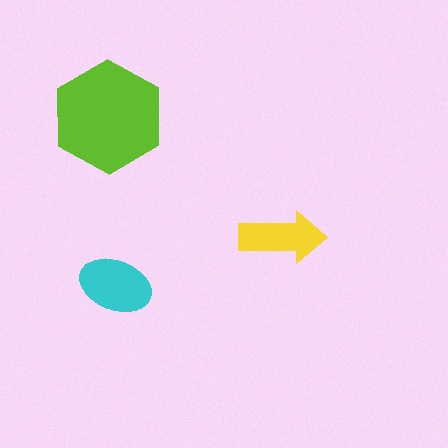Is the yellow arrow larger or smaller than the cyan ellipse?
Smaller.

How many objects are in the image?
There are 3 objects in the image.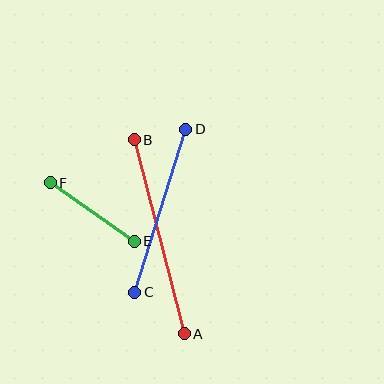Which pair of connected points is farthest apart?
Points A and B are farthest apart.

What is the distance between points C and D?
The distance is approximately 171 pixels.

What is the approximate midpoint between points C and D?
The midpoint is at approximately (160, 211) pixels.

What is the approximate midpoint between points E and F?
The midpoint is at approximately (92, 212) pixels.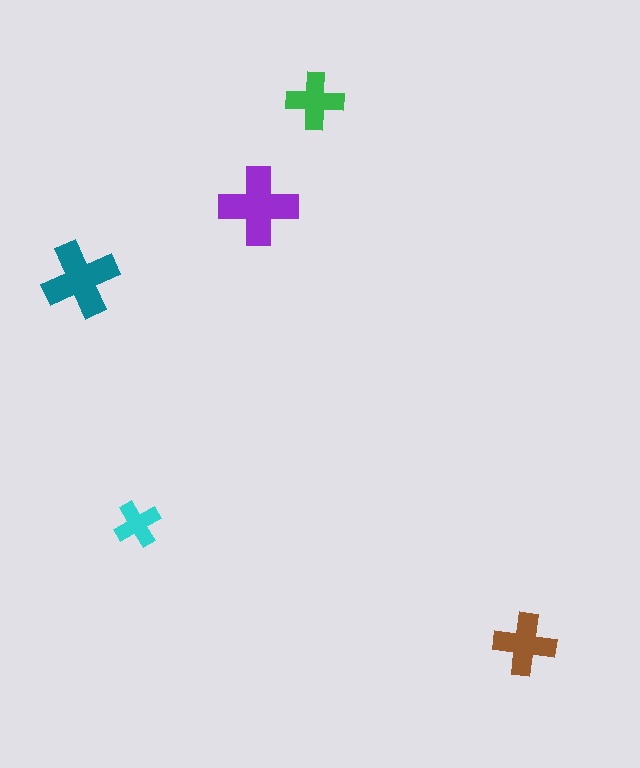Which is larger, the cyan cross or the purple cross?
The purple one.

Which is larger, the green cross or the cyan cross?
The green one.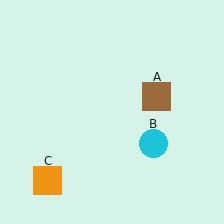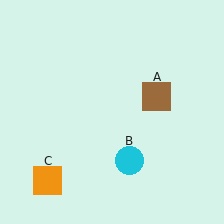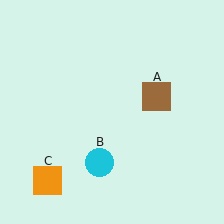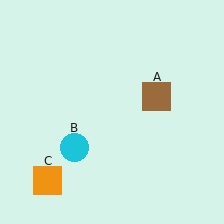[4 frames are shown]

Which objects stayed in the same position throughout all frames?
Brown square (object A) and orange square (object C) remained stationary.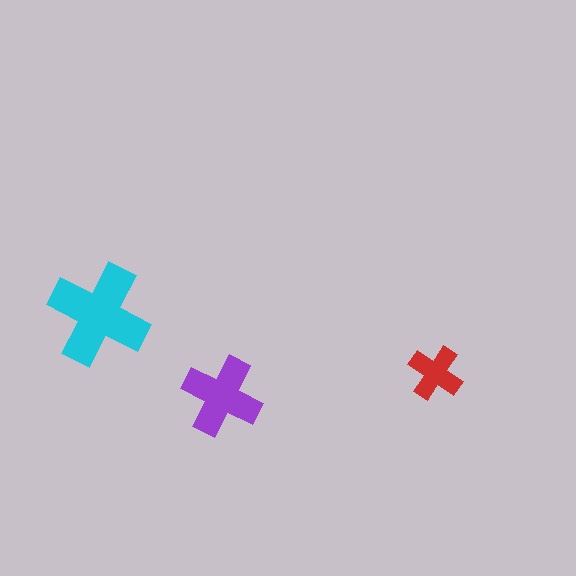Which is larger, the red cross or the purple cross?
The purple one.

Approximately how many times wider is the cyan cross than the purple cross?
About 1.5 times wider.